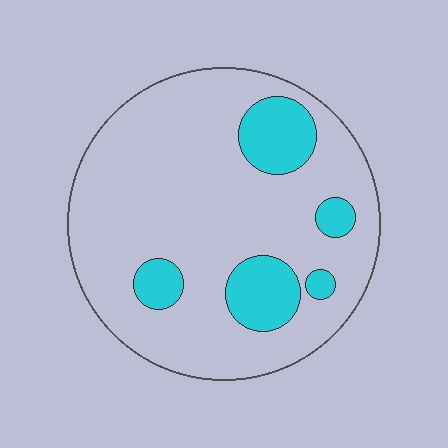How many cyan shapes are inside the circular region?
5.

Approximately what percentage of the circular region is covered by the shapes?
Approximately 20%.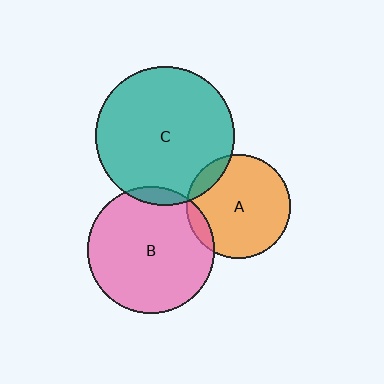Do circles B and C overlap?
Yes.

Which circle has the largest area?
Circle C (teal).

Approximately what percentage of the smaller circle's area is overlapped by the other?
Approximately 5%.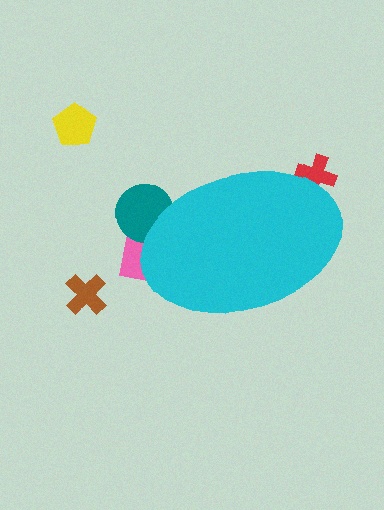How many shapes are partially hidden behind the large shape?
3 shapes are partially hidden.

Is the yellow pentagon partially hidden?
No, the yellow pentagon is fully visible.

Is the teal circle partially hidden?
Yes, the teal circle is partially hidden behind the cyan ellipse.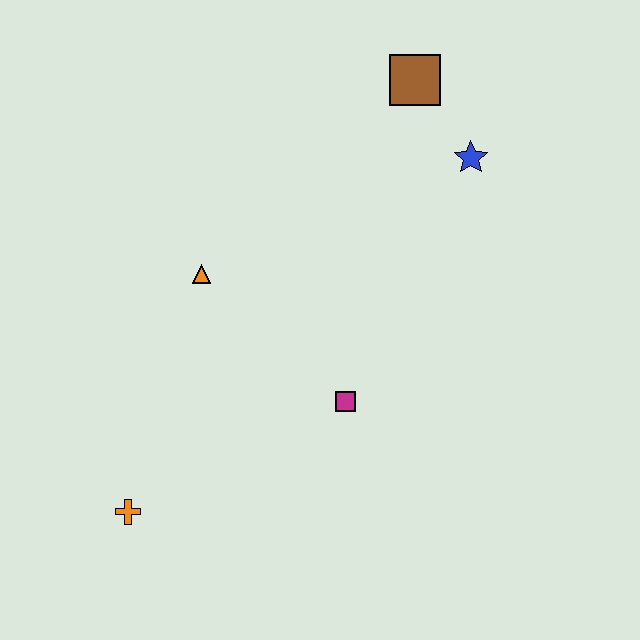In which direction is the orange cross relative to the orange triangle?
The orange cross is below the orange triangle.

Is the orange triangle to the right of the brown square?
No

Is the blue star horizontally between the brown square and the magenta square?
No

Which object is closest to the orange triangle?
The magenta square is closest to the orange triangle.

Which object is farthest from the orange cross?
The brown square is farthest from the orange cross.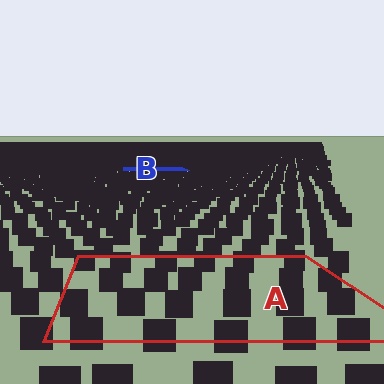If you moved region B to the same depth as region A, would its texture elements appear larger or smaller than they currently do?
They would appear larger. At a closer depth, the same texture elements are projected at a bigger on-screen size.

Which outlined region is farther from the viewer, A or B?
Region B is farther from the viewer — the texture elements inside it appear smaller and more densely packed.